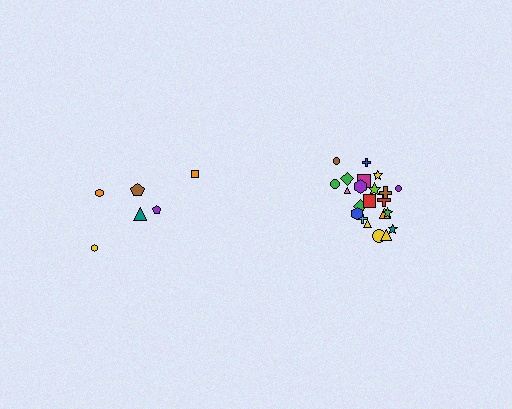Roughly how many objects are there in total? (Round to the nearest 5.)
Roughly 30 objects in total.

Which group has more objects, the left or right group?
The right group.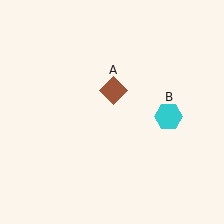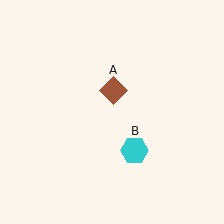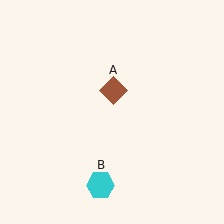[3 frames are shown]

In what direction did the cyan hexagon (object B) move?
The cyan hexagon (object B) moved down and to the left.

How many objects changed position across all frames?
1 object changed position: cyan hexagon (object B).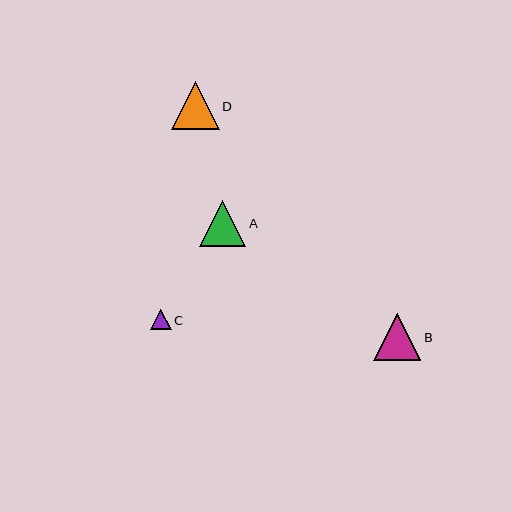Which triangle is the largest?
Triangle D is the largest with a size of approximately 47 pixels.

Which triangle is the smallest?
Triangle C is the smallest with a size of approximately 20 pixels.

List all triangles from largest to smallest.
From largest to smallest: D, B, A, C.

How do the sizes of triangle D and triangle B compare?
Triangle D and triangle B are approximately the same size.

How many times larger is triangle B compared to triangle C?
Triangle B is approximately 2.3 times the size of triangle C.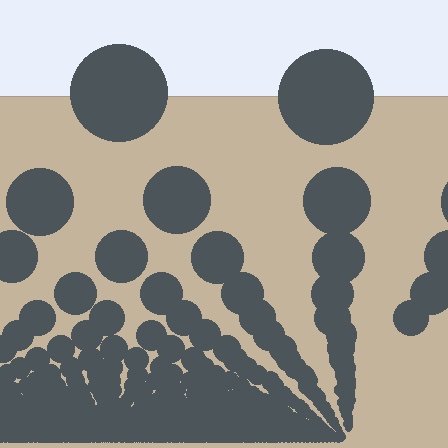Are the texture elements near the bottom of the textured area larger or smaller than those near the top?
Smaller. The gradient is inverted — elements near the bottom are smaller and denser.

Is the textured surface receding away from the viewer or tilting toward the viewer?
The surface appears to tilt toward the viewer. Texture elements get larger and sparser toward the top.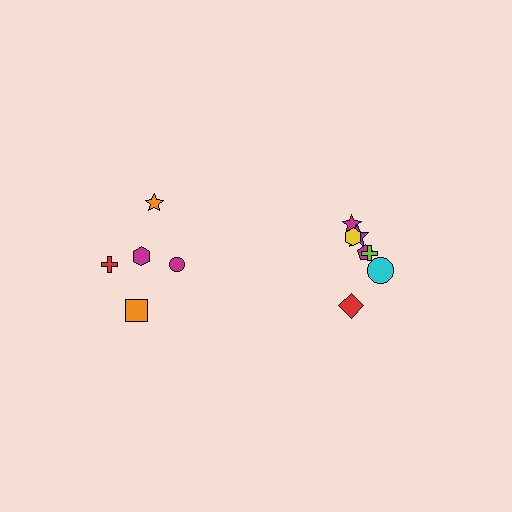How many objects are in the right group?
There are 7 objects.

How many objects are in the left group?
There are 5 objects.